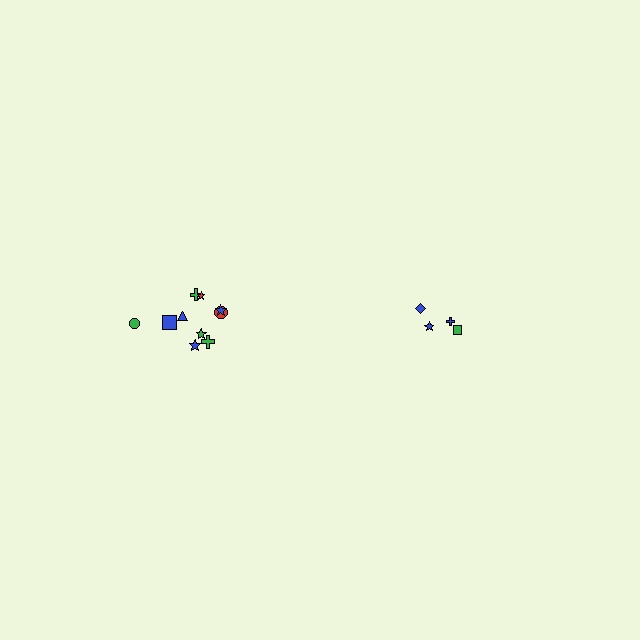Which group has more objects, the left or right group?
The left group.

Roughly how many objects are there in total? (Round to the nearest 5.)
Roughly 15 objects in total.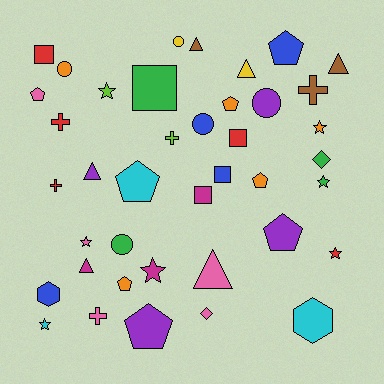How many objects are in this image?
There are 40 objects.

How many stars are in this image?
There are 7 stars.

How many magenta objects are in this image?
There are 3 magenta objects.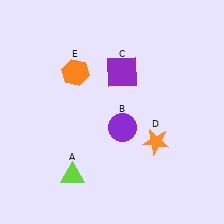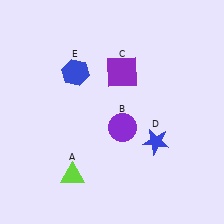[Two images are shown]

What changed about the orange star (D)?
In Image 1, D is orange. In Image 2, it changed to blue.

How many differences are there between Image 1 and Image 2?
There are 2 differences between the two images.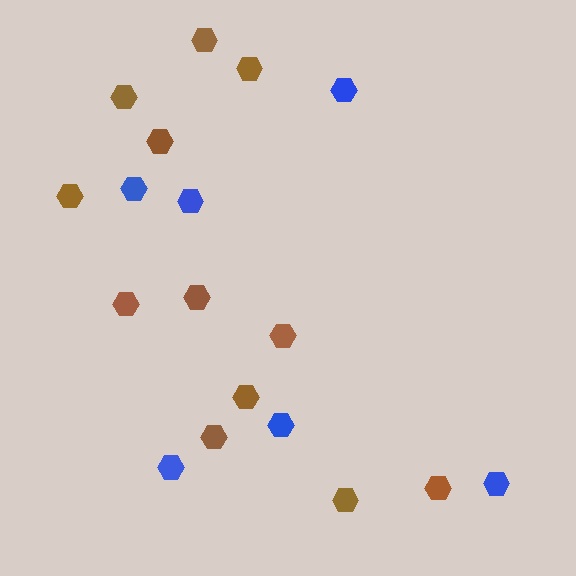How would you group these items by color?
There are 2 groups: one group of blue hexagons (6) and one group of brown hexagons (12).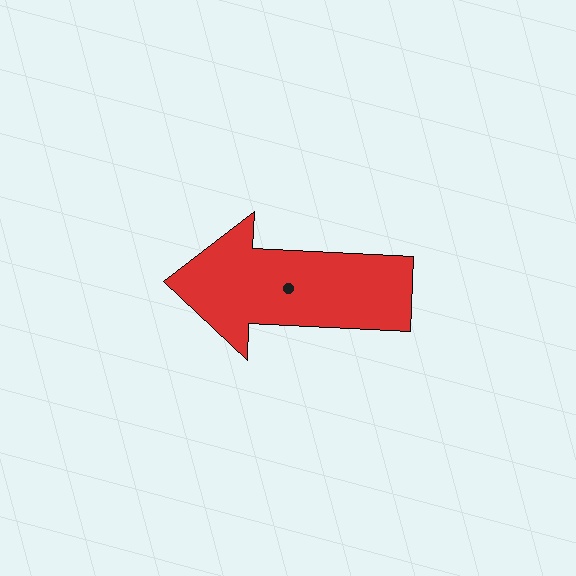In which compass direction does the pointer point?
West.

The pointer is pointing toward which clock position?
Roughly 9 o'clock.